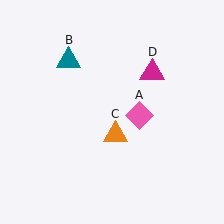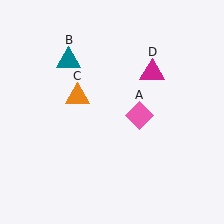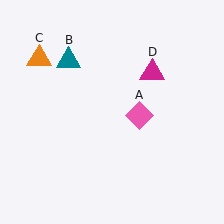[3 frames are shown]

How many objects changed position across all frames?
1 object changed position: orange triangle (object C).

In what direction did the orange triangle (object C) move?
The orange triangle (object C) moved up and to the left.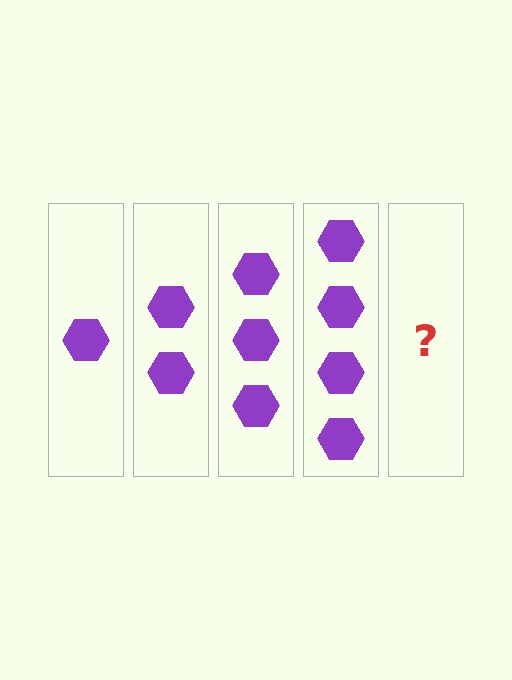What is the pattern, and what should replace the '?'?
The pattern is that each step adds one more hexagon. The '?' should be 5 hexagons.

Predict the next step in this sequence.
The next step is 5 hexagons.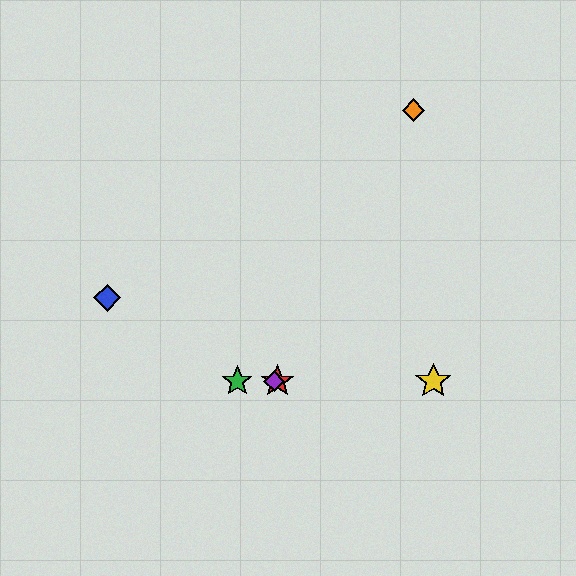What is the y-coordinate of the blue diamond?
The blue diamond is at y≈298.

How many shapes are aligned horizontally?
4 shapes (the red star, the green star, the yellow star, the purple diamond) are aligned horizontally.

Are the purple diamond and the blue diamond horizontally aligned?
No, the purple diamond is at y≈381 and the blue diamond is at y≈298.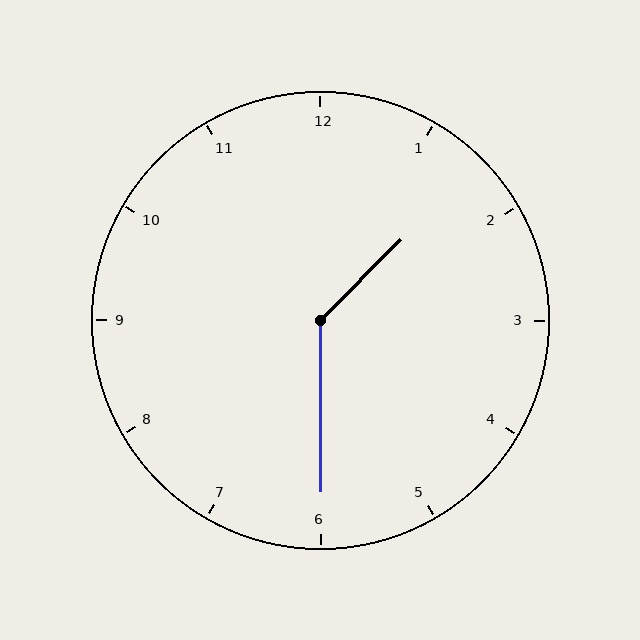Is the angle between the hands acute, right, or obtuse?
It is obtuse.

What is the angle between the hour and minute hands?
Approximately 135 degrees.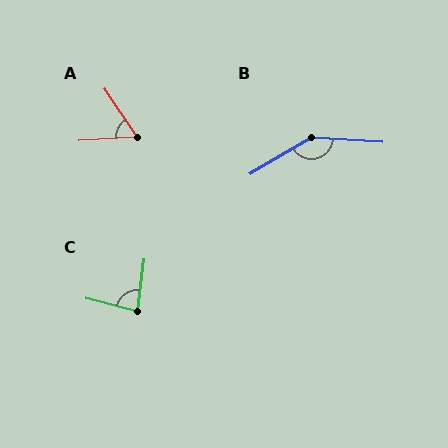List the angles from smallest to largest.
A (60°), C (82°), B (146°).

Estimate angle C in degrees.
Approximately 82 degrees.